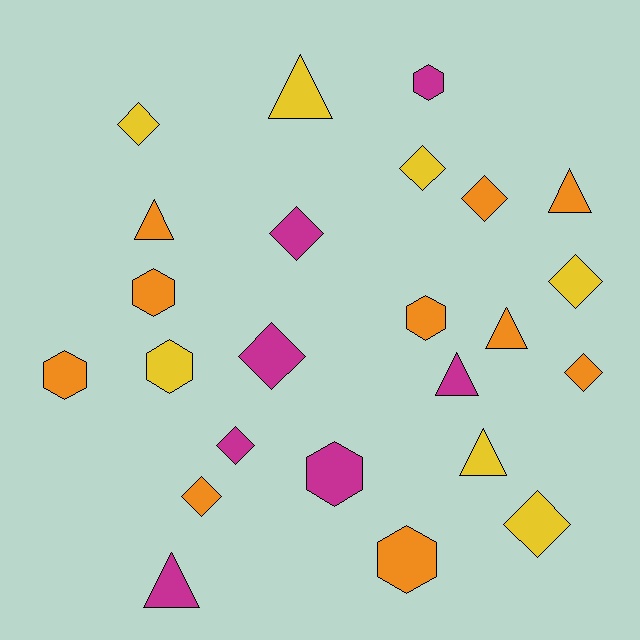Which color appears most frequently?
Orange, with 10 objects.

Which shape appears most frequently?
Diamond, with 10 objects.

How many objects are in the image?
There are 24 objects.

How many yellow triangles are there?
There are 2 yellow triangles.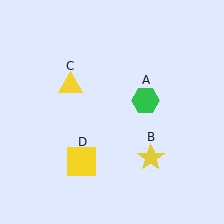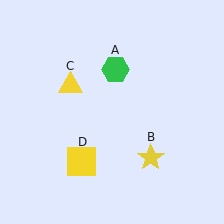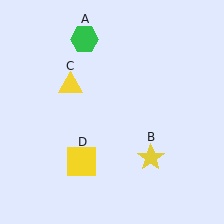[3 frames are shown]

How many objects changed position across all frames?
1 object changed position: green hexagon (object A).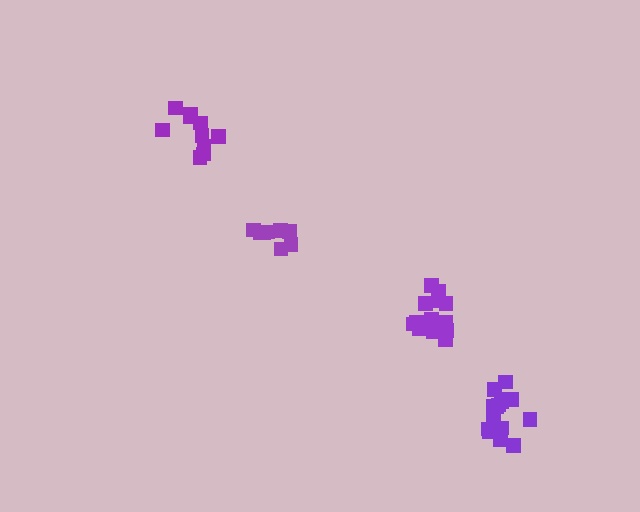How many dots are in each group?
Group 1: 15 dots, Group 2: 15 dots, Group 3: 9 dots, Group 4: 10 dots (49 total).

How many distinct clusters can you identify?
There are 4 distinct clusters.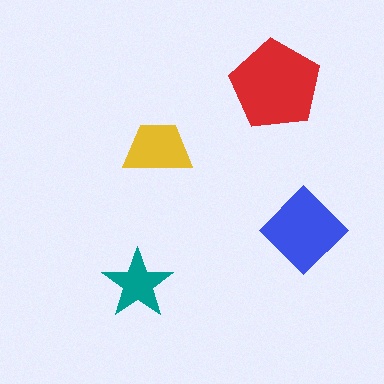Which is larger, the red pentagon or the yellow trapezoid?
The red pentagon.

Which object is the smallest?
The teal star.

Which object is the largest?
The red pentagon.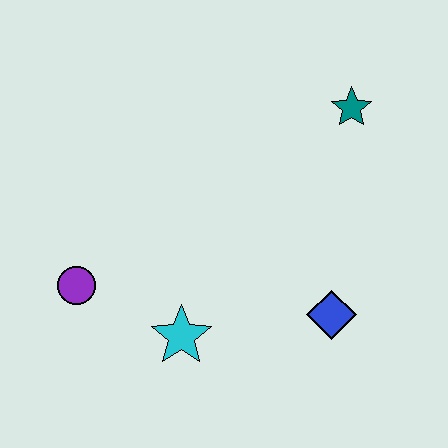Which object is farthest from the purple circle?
The teal star is farthest from the purple circle.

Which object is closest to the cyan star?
The purple circle is closest to the cyan star.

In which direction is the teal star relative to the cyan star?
The teal star is above the cyan star.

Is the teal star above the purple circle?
Yes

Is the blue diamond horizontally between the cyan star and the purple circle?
No